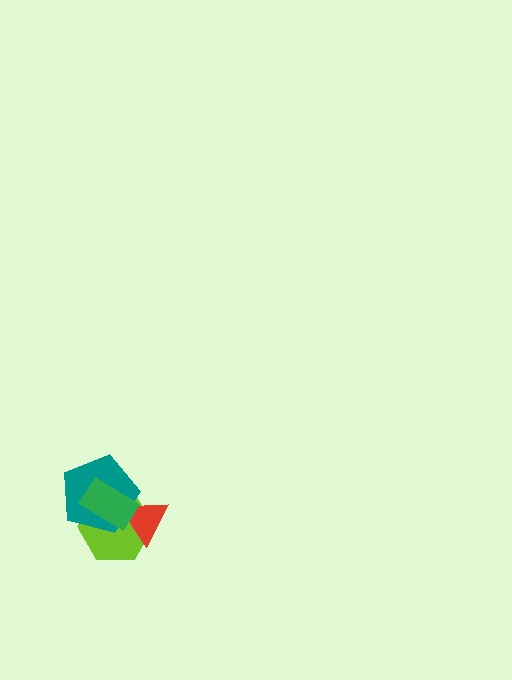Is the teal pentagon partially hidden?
Yes, it is partially covered by another shape.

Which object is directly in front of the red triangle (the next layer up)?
The teal pentagon is directly in front of the red triangle.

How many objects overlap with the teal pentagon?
3 objects overlap with the teal pentagon.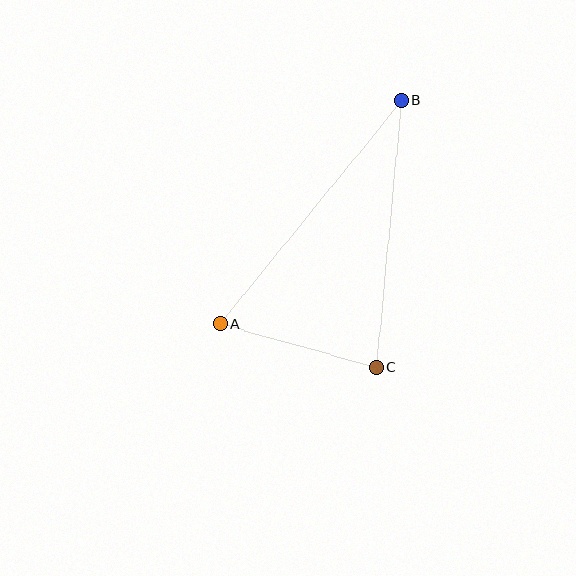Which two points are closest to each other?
Points A and C are closest to each other.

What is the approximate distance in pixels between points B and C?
The distance between B and C is approximately 268 pixels.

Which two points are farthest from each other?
Points A and B are farthest from each other.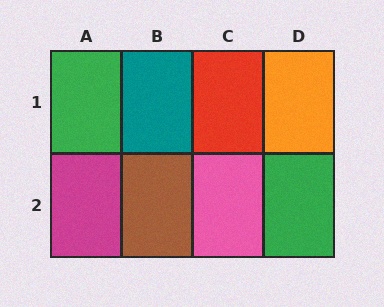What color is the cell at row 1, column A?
Green.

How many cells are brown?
1 cell is brown.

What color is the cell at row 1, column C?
Red.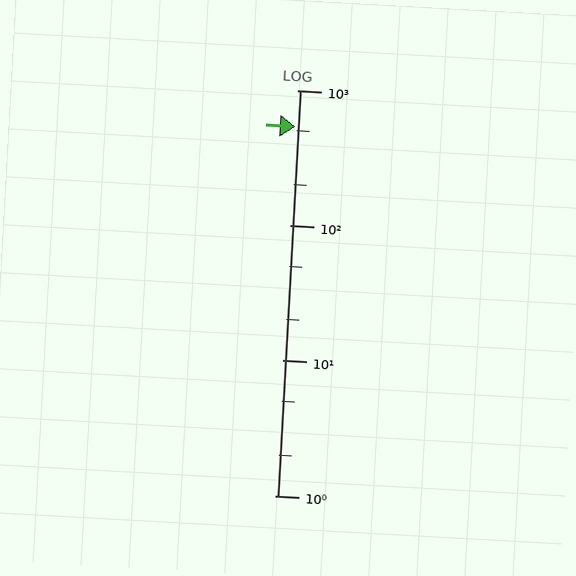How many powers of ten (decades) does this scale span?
The scale spans 3 decades, from 1 to 1000.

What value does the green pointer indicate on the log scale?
The pointer indicates approximately 540.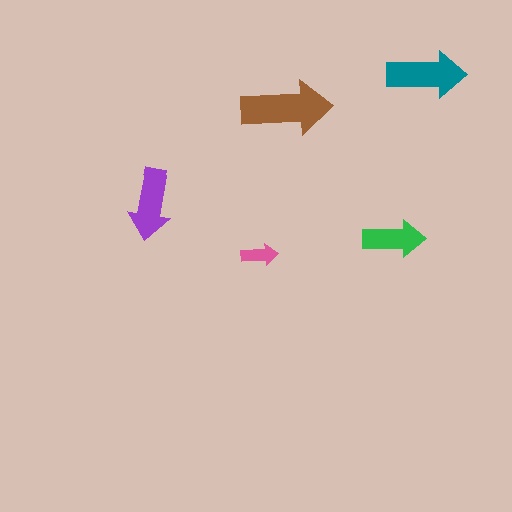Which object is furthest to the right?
The teal arrow is rightmost.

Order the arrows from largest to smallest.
the brown one, the teal one, the purple one, the green one, the pink one.